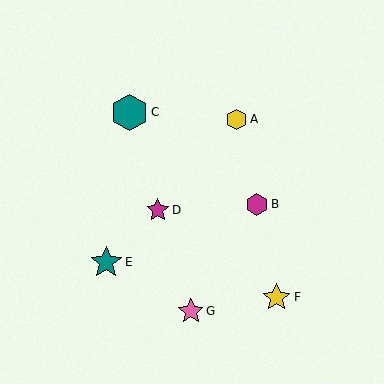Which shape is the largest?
The teal hexagon (labeled C) is the largest.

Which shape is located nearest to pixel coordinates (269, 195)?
The magenta hexagon (labeled B) at (257, 204) is nearest to that location.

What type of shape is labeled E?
Shape E is a teal star.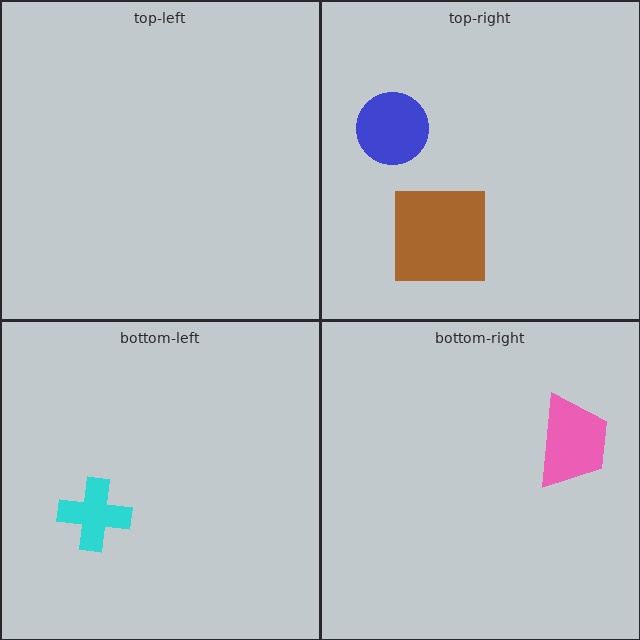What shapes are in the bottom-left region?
The cyan cross.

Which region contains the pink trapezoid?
The bottom-right region.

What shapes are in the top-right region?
The brown square, the blue circle.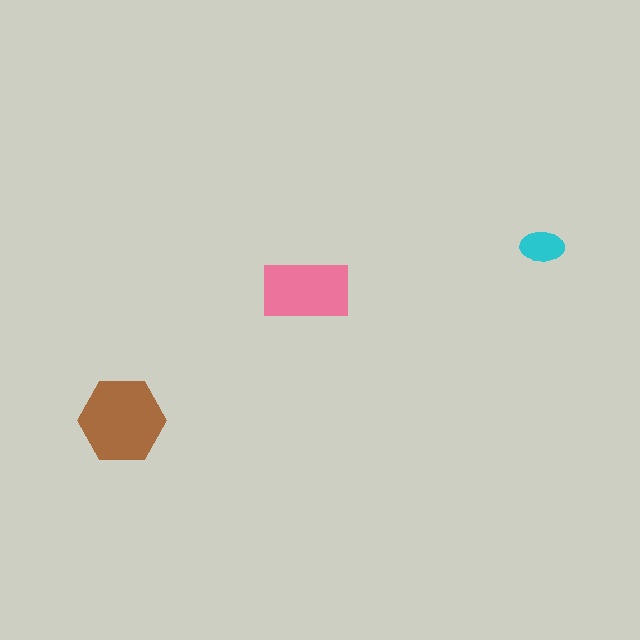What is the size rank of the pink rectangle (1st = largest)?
2nd.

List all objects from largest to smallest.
The brown hexagon, the pink rectangle, the cyan ellipse.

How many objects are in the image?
There are 3 objects in the image.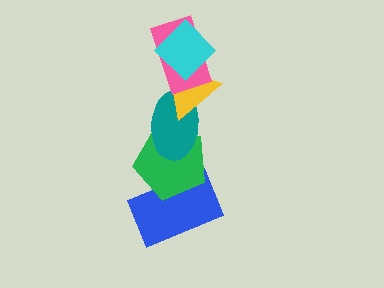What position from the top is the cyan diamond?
The cyan diamond is 1st from the top.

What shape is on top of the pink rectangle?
The cyan diamond is on top of the pink rectangle.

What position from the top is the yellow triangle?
The yellow triangle is 3rd from the top.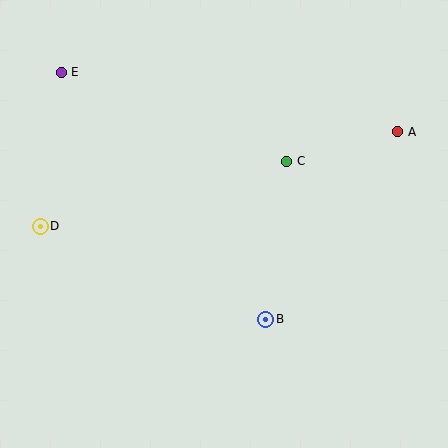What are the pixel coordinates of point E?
Point E is at (61, 72).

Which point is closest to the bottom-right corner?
Point B is closest to the bottom-right corner.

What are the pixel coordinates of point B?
Point B is at (266, 319).